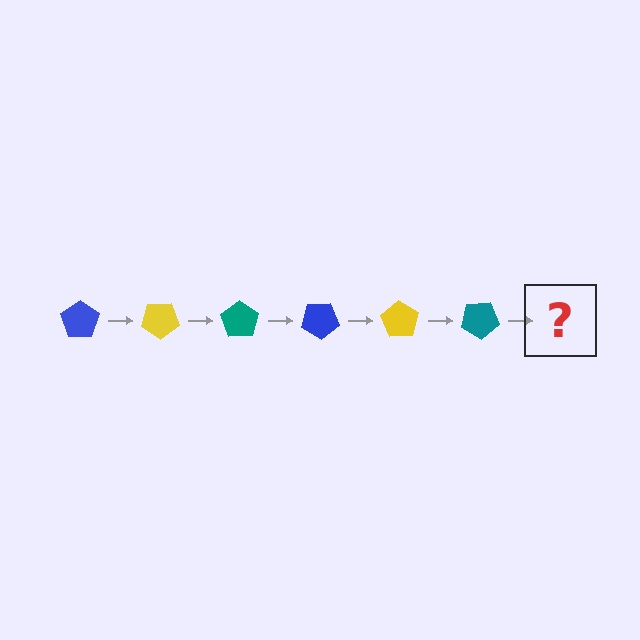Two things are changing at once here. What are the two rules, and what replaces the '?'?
The two rules are that it rotates 35 degrees each step and the color cycles through blue, yellow, and teal. The '?' should be a blue pentagon, rotated 210 degrees from the start.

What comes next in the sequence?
The next element should be a blue pentagon, rotated 210 degrees from the start.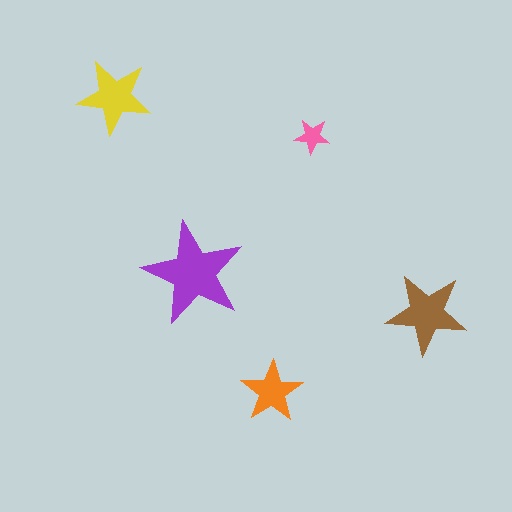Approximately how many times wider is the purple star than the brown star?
About 1.5 times wider.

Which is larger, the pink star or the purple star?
The purple one.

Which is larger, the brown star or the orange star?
The brown one.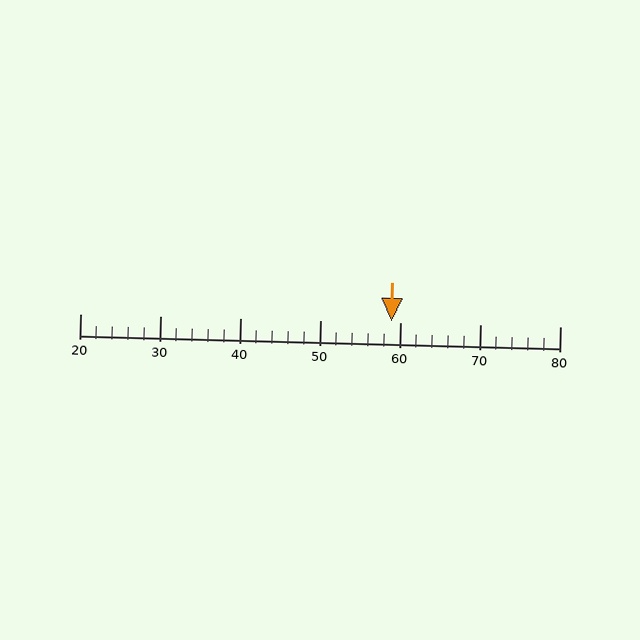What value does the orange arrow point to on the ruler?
The orange arrow points to approximately 59.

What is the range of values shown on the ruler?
The ruler shows values from 20 to 80.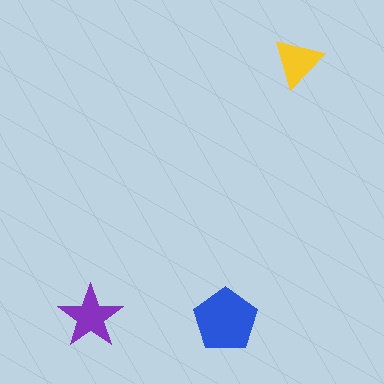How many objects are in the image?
There are 3 objects in the image.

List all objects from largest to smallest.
The blue pentagon, the purple star, the yellow triangle.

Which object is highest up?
The yellow triangle is topmost.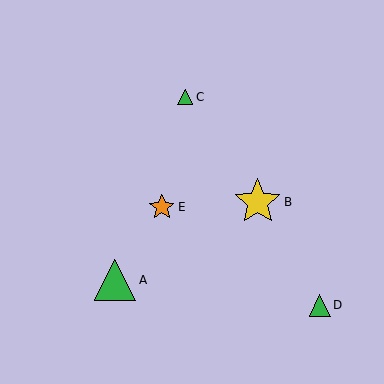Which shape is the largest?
The yellow star (labeled B) is the largest.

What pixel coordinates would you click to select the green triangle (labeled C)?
Click at (185, 97) to select the green triangle C.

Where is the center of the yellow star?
The center of the yellow star is at (258, 202).